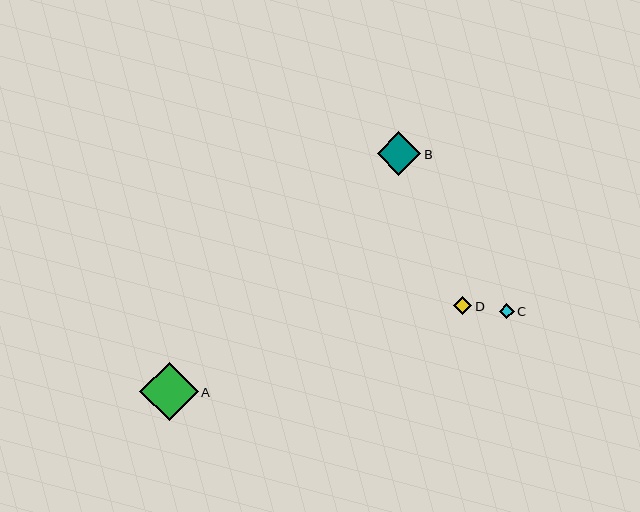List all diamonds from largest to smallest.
From largest to smallest: A, B, D, C.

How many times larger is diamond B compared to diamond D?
Diamond B is approximately 2.4 times the size of diamond D.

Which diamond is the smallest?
Diamond C is the smallest with a size of approximately 15 pixels.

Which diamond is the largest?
Diamond A is the largest with a size of approximately 58 pixels.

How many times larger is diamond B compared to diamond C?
Diamond B is approximately 2.9 times the size of diamond C.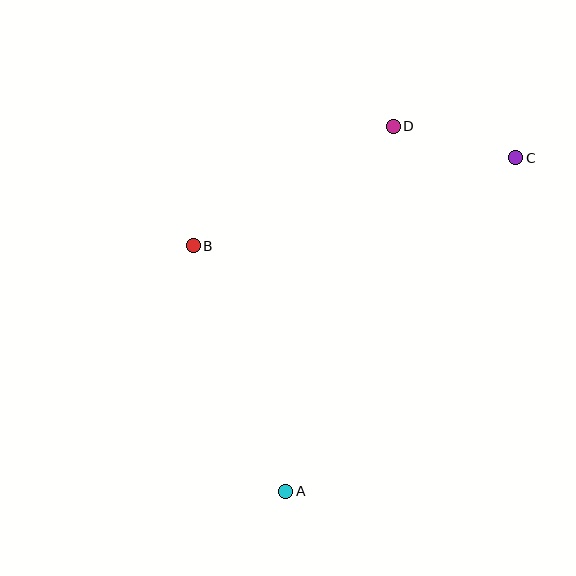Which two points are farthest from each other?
Points A and C are farthest from each other.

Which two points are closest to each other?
Points C and D are closest to each other.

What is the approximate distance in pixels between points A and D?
The distance between A and D is approximately 381 pixels.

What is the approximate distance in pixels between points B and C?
The distance between B and C is approximately 334 pixels.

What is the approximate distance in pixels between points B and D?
The distance between B and D is approximately 233 pixels.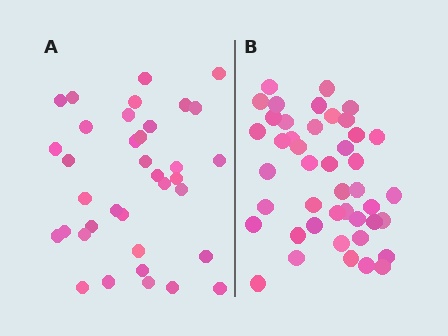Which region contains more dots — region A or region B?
Region B (the right region) has more dots.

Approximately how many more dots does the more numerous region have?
Region B has roughly 8 or so more dots than region A.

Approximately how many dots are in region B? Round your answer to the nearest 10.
About 40 dots. (The exact count is 44, which rounds to 40.)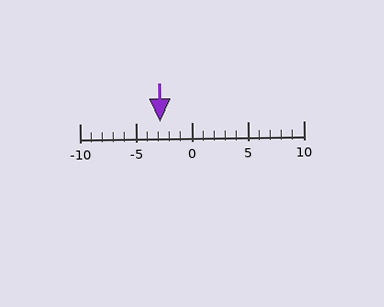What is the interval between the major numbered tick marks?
The major tick marks are spaced 5 units apart.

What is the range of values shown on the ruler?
The ruler shows values from -10 to 10.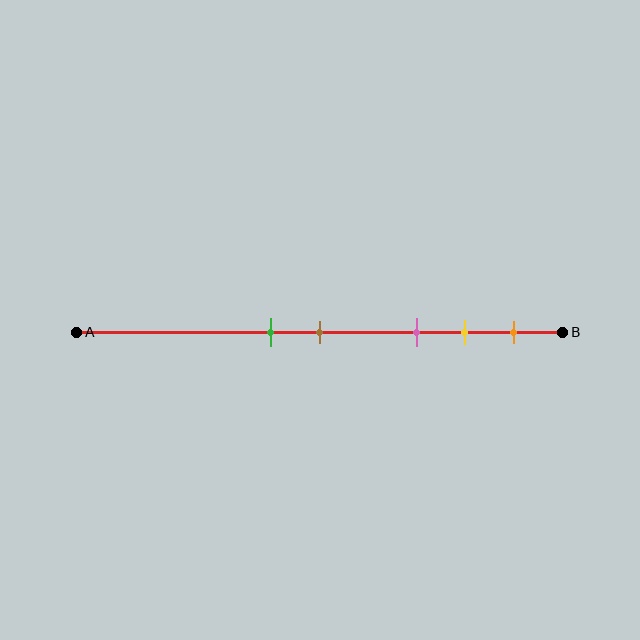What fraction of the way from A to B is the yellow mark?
The yellow mark is approximately 80% (0.8) of the way from A to B.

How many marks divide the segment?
There are 5 marks dividing the segment.